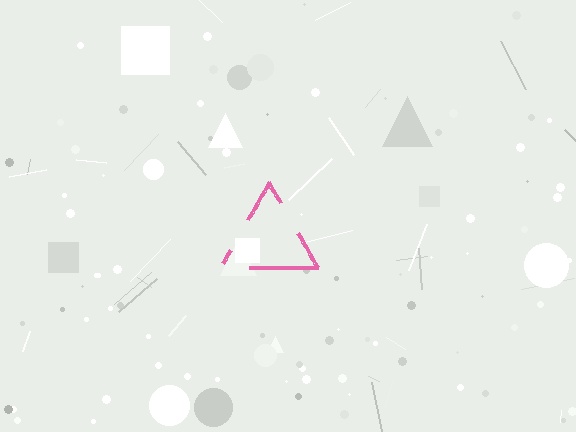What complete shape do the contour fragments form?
The contour fragments form a triangle.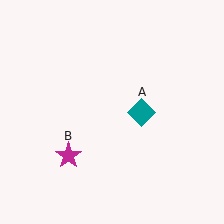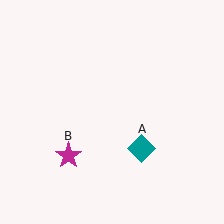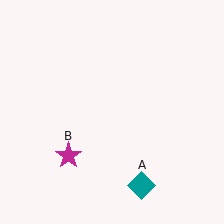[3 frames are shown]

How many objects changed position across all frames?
1 object changed position: teal diamond (object A).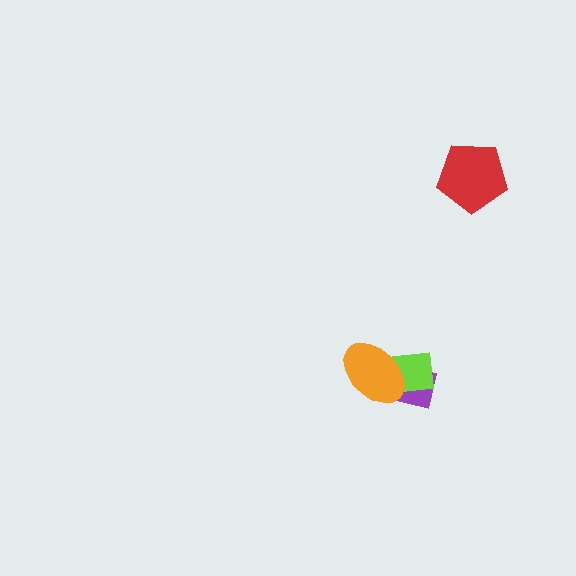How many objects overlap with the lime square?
2 objects overlap with the lime square.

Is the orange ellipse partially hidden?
No, no other shape covers it.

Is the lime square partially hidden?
Yes, it is partially covered by another shape.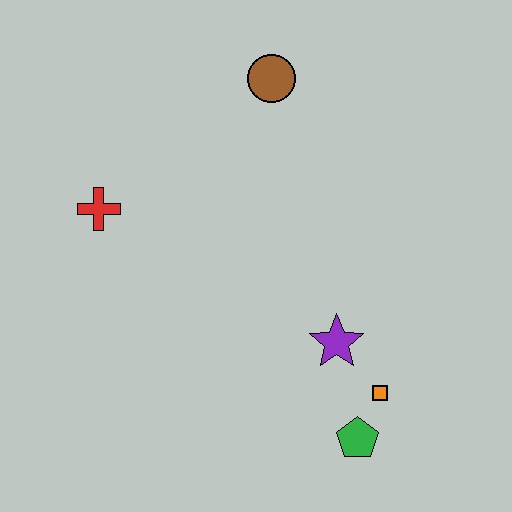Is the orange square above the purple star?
No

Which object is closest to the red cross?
The brown circle is closest to the red cross.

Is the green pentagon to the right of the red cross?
Yes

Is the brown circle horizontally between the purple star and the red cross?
Yes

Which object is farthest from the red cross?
The green pentagon is farthest from the red cross.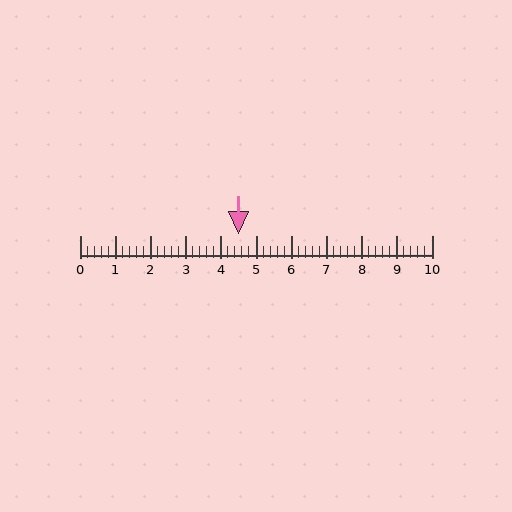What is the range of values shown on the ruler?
The ruler shows values from 0 to 10.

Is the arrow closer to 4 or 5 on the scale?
The arrow is closer to 5.